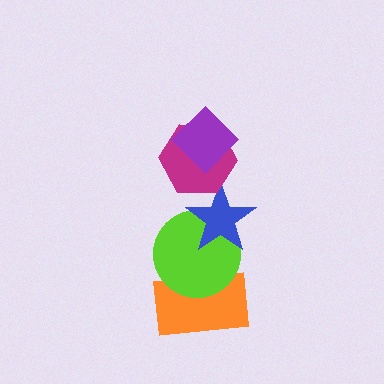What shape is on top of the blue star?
The magenta hexagon is on top of the blue star.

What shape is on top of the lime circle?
The blue star is on top of the lime circle.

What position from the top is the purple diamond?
The purple diamond is 1st from the top.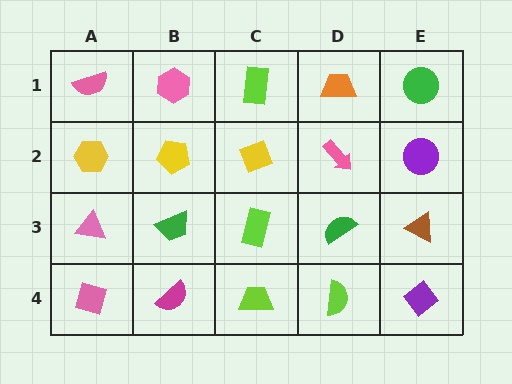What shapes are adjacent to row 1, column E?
A purple circle (row 2, column E), an orange trapezoid (row 1, column D).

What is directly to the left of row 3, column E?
A green semicircle.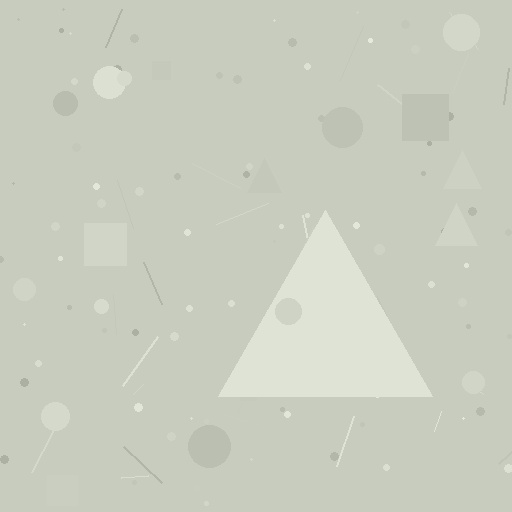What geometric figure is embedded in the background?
A triangle is embedded in the background.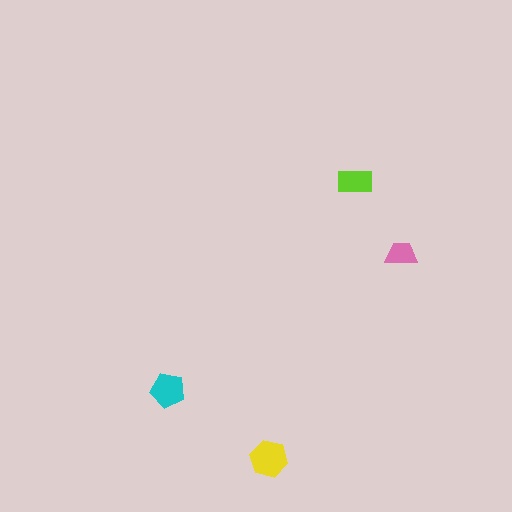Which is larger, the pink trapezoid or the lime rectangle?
The lime rectangle.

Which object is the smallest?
The pink trapezoid.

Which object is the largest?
The yellow hexagon.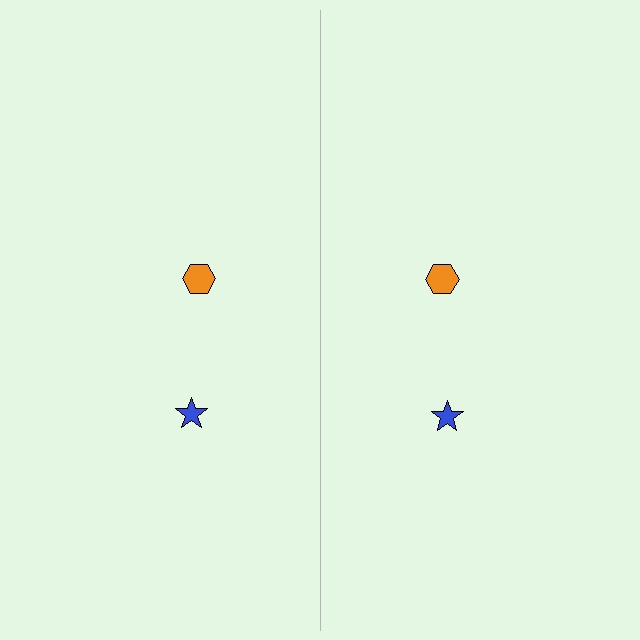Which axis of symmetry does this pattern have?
The pattern has a vertical axis of symmetry running through the center of the image.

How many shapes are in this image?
There are 4 shapes in this image.